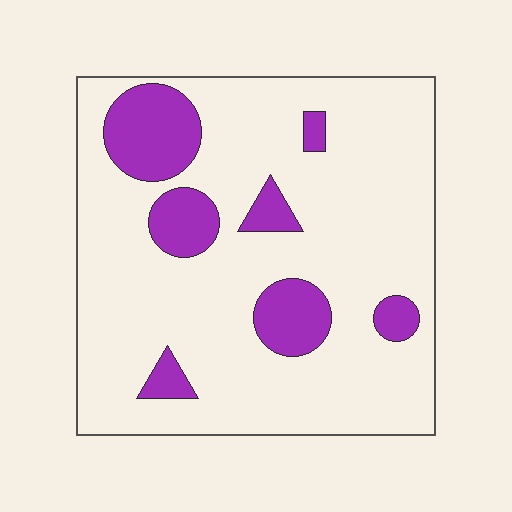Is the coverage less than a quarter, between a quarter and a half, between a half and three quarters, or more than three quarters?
Less than a quarter.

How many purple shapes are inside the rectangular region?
7.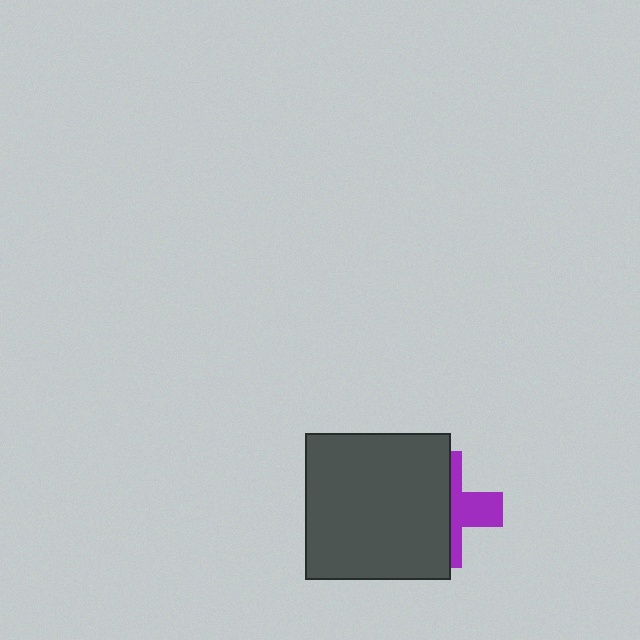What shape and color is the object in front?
The object in front is a dark gray square.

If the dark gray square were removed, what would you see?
You would see the complete purple cross.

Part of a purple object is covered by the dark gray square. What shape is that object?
It is a cross.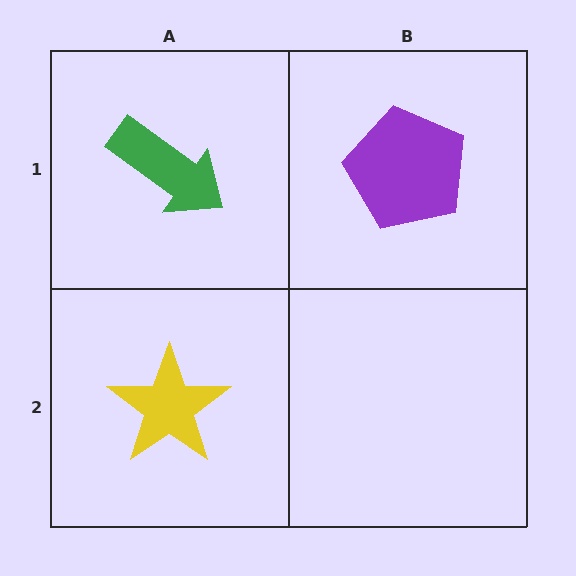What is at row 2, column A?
A yellow star.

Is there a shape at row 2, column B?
No, that cell is empty.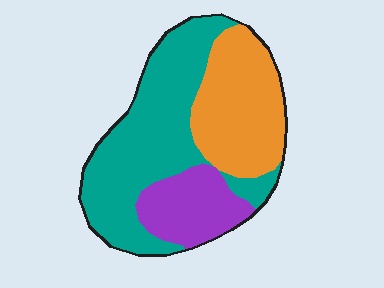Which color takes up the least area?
Purple, at roughly 20%.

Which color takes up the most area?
Teal, at roughly 50%.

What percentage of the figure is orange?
Orange covers roughly 30% of the figure.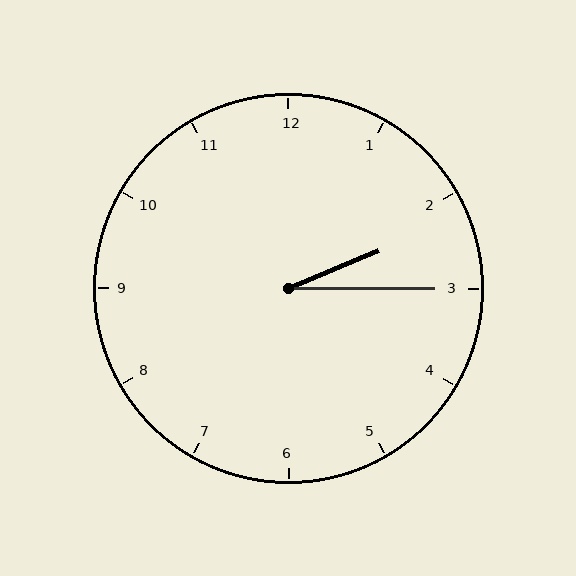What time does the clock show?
2:15.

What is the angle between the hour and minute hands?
Approximately 22 degrees.